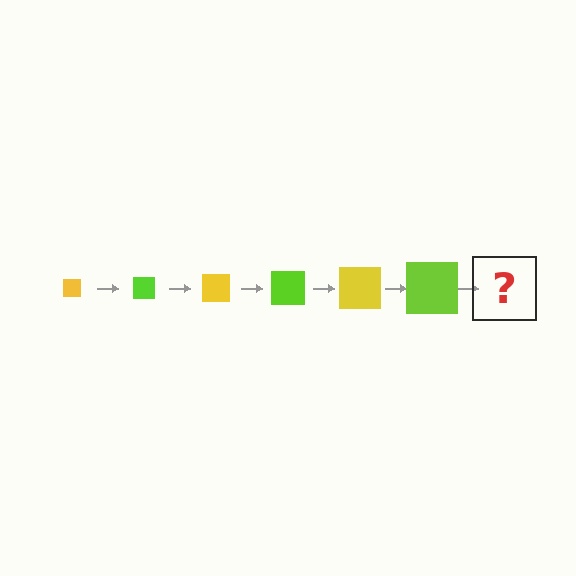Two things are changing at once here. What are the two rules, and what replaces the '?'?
The two rules are that the square grows larger each step and the color cycles through yellow and lime. The '?' should be a yellow square, larger than the previous one.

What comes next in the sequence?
The next element should be a yellow square, larger than the previous one.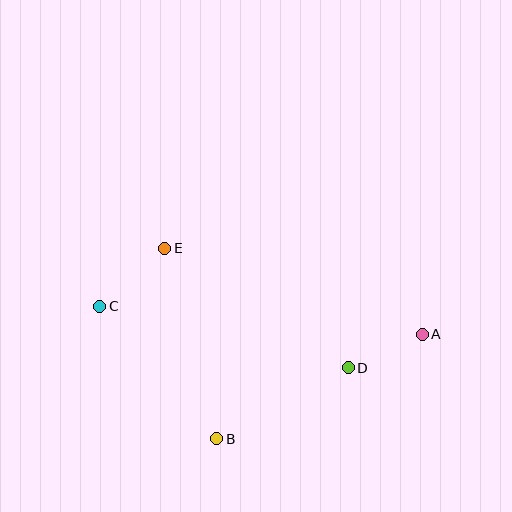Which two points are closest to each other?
Points A and D are closest to each other.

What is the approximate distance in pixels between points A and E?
The distance between A and E is approximately 271 pixels.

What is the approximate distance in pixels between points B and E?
The distance between B and E is approximately 198 pixels.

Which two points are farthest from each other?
Points A and C are farthest from each other.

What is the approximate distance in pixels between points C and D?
The distance between C and D is approximately 256 pixels.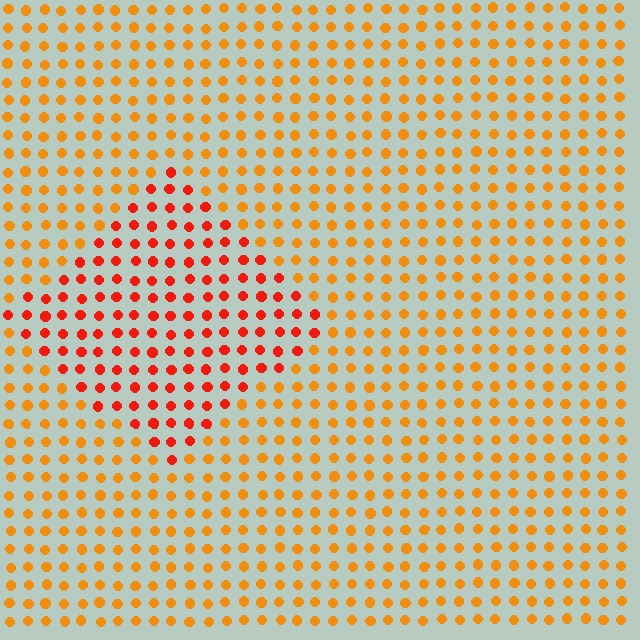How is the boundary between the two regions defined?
The boundary is defined purely by a slight shift in hue (about 31 degrees). Spacing, size, and orientation are identical on both sides.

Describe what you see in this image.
The image is filled with small orange elements in a uniform arrangement. A diamond-shaped region is visible where the elements are tinted to a slightly different hue, forming a subtle color boundary.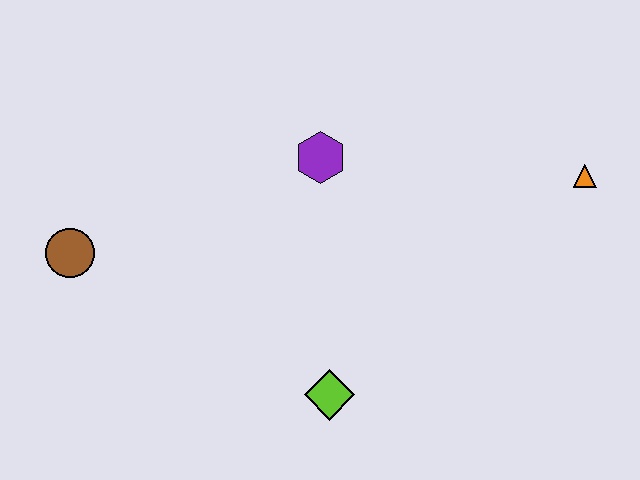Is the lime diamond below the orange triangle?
Yes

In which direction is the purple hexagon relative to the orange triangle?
The purple hexagon is to the left of the orange triangle.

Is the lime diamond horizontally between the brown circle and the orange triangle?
Yes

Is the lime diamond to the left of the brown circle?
No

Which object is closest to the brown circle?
The purple hexagon is closest to the brown circle.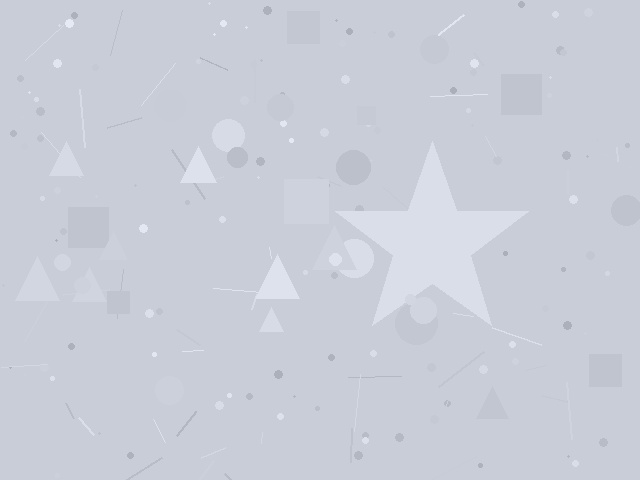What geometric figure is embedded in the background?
A star is embedded in the background.